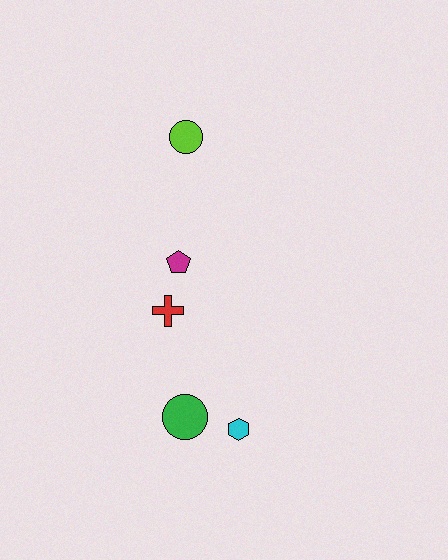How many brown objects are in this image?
There are no brown objects.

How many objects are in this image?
There are 5 objects.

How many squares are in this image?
There are no squares.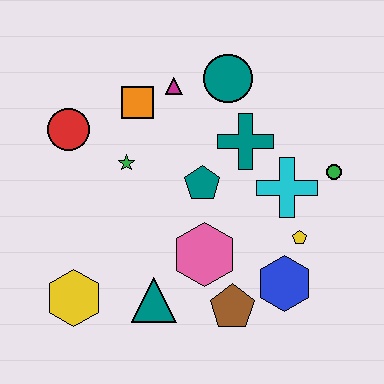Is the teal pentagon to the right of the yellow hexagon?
Yes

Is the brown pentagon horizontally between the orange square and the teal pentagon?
No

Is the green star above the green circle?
Yes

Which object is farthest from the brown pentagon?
The red circle is farthest from the brown pentagon.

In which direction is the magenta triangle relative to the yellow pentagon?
The magenta triangle is above the yellow pentagon.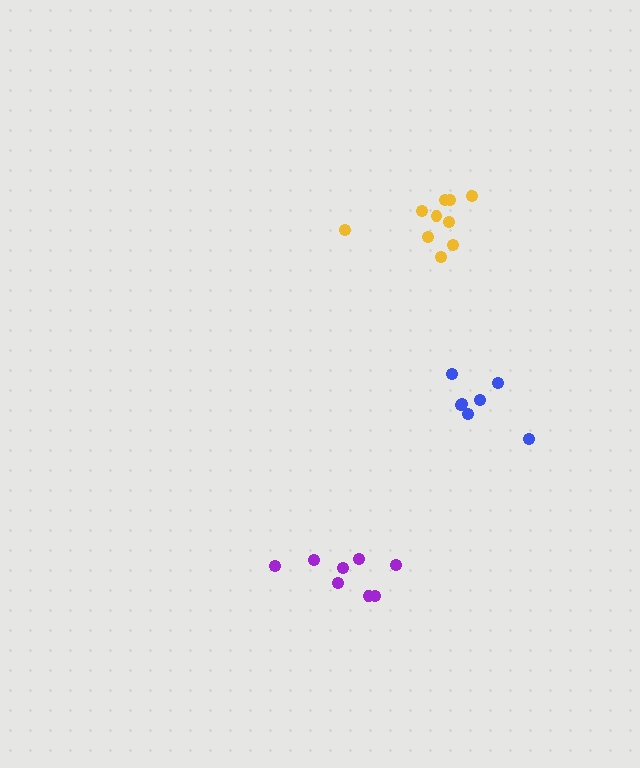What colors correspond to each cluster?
The clusters are colored: blue, purple, yellow.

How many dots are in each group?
Group 1: 7 dots, Group 2: 8 dots, Group 3: 10 dots (25 total).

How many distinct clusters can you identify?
There are 3 distinct clusters.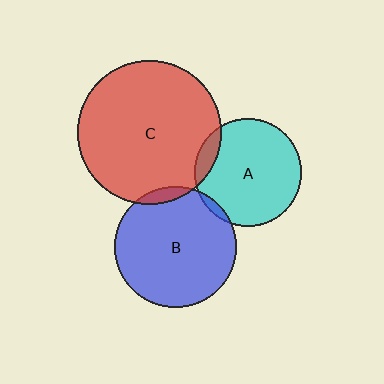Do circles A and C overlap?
Yes.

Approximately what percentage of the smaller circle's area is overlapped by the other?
Approximately 10%.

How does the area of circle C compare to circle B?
Approximately 1.4 times.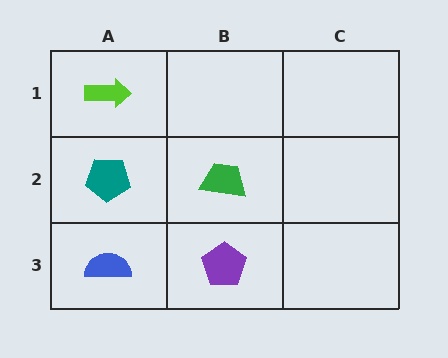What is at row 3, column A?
A blue semicircle.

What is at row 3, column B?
A purple pentagon.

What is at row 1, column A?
A lime arrow.